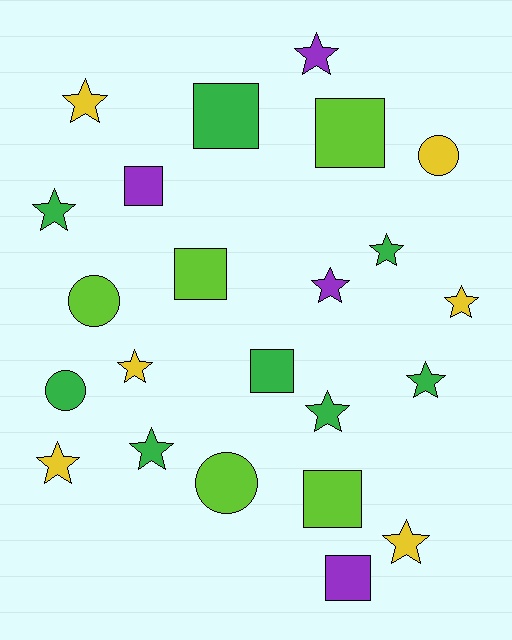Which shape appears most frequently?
Star, with 12 objects.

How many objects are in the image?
There are 23 objects.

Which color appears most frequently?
Green, with 8 objects.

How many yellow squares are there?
There are no yellow squares.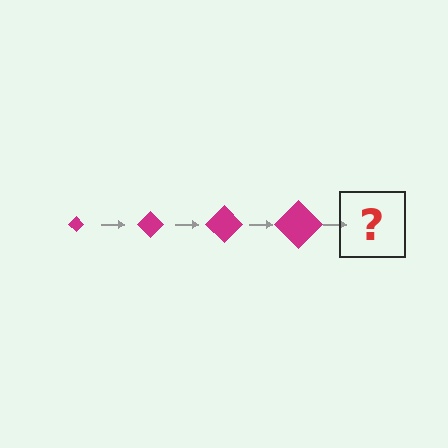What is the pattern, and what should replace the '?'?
The pattern is that the diamond gets progressively larger each step. The '?' should be a magenta diamond, larger than the previous one.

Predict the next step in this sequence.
The next step is a magenta diamond, larger than the previous one.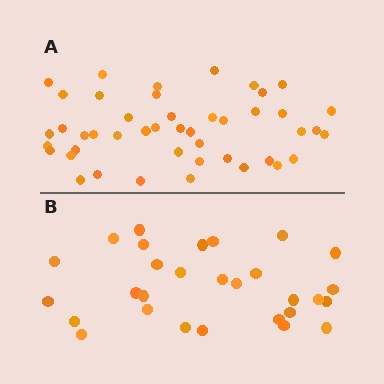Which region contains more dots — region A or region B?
Region A (the top region) has more dots.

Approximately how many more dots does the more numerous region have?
Region A has approximately 15 more dots than region B.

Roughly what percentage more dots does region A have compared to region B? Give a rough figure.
About 55% more.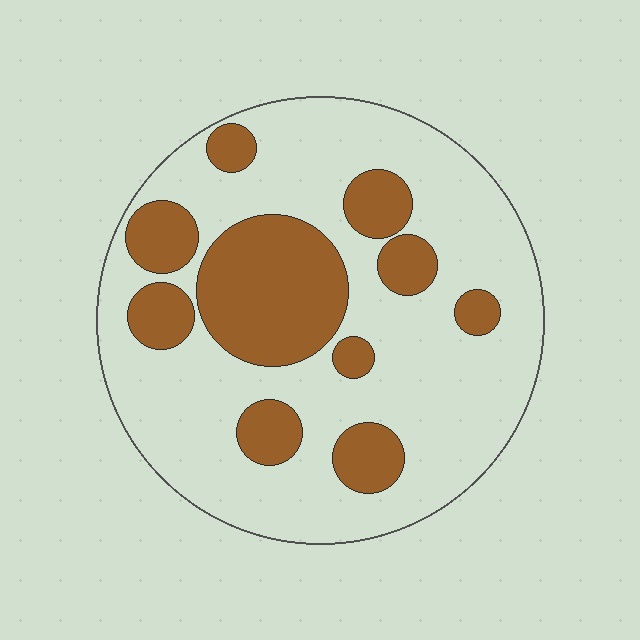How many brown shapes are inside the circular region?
10.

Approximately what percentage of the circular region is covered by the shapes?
Approximately 30%.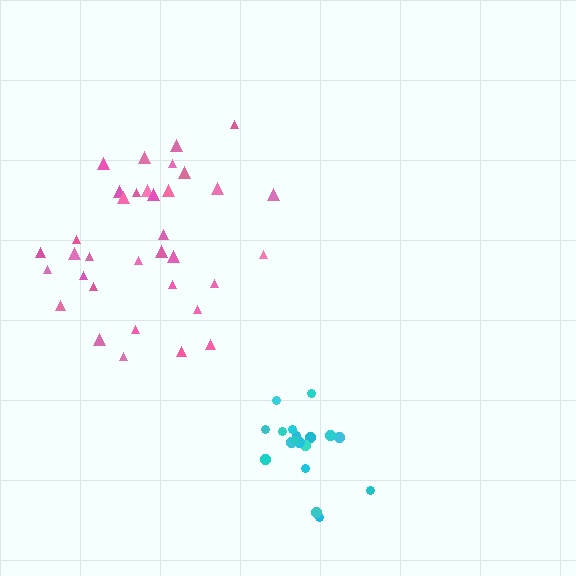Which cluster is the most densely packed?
Cyan.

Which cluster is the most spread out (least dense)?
Pink.